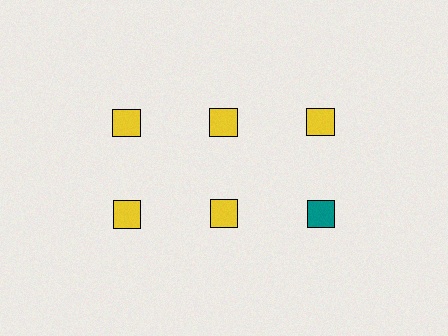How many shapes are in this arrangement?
There are 6 shapes arranged in a grid pattern.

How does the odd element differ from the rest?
It has a different color: teal instead of yellow.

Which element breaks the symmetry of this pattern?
The teal square in the second row, center column breaks the symmetry. All other shapes are yellow squares.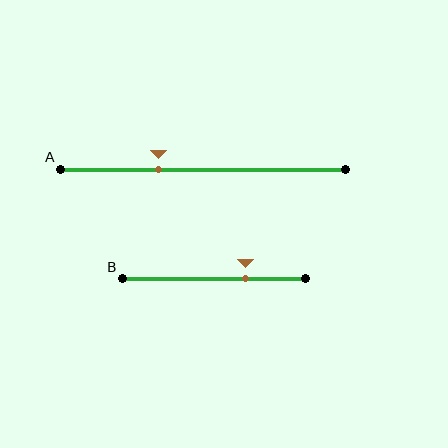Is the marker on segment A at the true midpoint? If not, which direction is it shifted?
No, the marker on segment A is shifted to the left by about 16% of the segment length.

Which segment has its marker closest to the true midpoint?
Segment A has its marker closest to the true midpoint.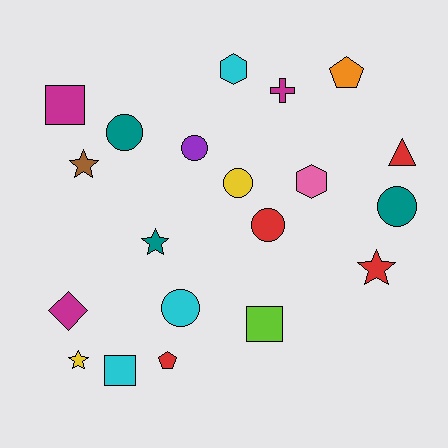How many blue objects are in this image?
There are no blue objects.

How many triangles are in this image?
There is 1 triangle.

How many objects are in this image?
There are 20 objects.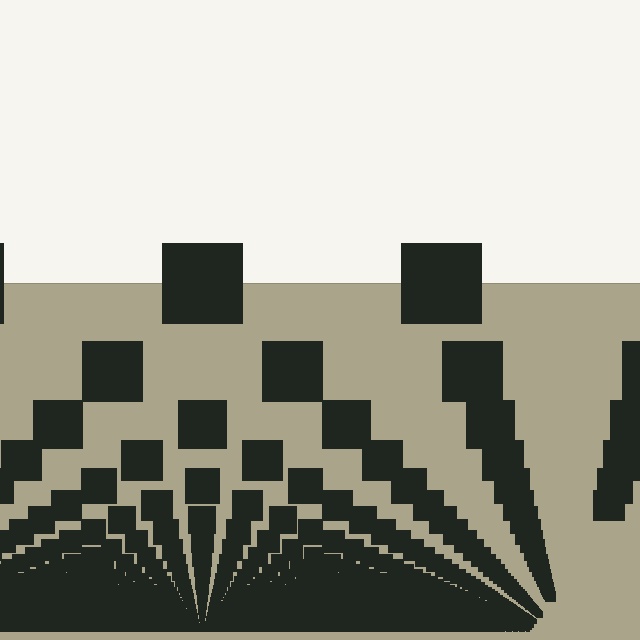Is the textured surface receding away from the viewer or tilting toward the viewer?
The surface appears to tilt toward the viewer. Texture elements get larger and sparser toward the top.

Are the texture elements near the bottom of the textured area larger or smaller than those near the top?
Smaller. The gradient is inverted — elements near the bottom are smaller and denser.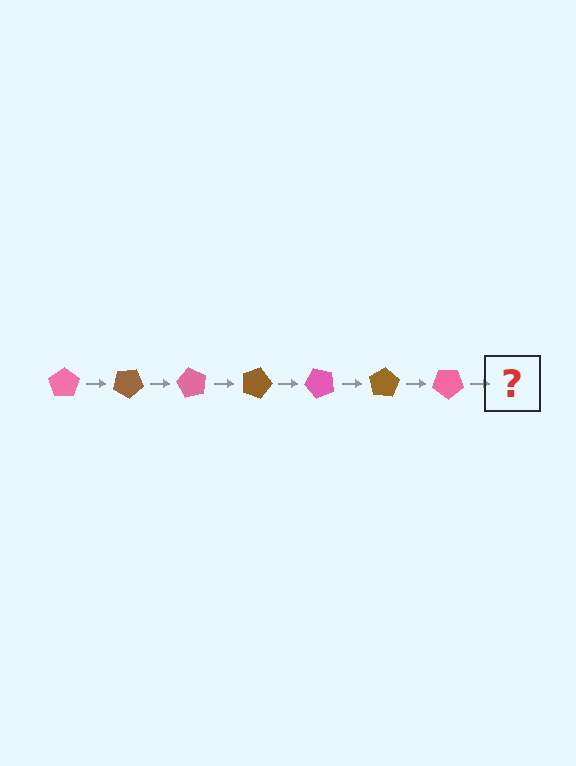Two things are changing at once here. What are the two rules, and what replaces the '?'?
The two rules are that it rotates 30 degrees each step and the color cycles through pink and brown. The '?' should be a brown pentagon, rotated 210 degrees from the start.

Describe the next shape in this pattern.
It should be a brown pentagon, rotated 210 degrees from the start.